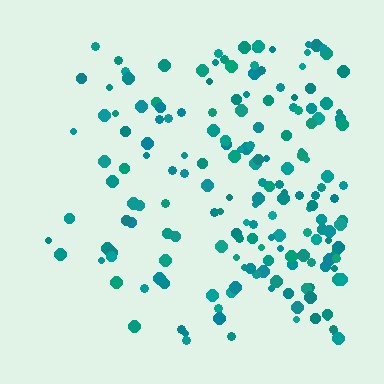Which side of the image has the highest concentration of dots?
The right.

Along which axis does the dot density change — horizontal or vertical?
Horizontal.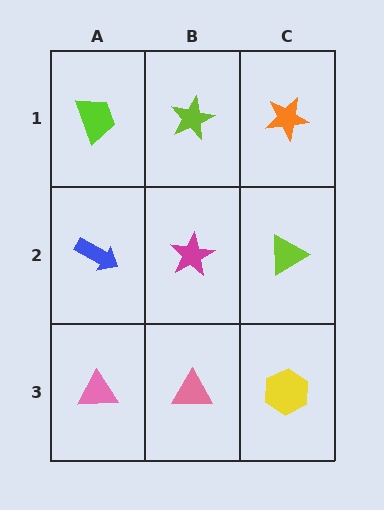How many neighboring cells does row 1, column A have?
2.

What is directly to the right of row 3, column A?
A pink triangle.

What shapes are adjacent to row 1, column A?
A blue arrow (row 2, column A), a lime star (row 1, column B).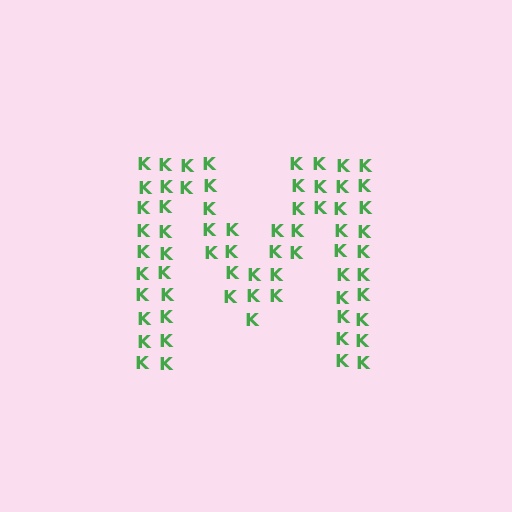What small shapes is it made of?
It is made of small letter K's.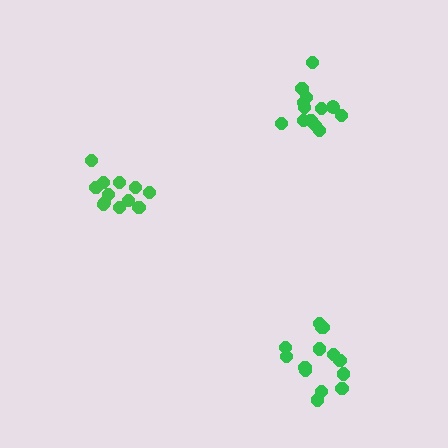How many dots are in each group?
Group 1: 14 dots, Group 2: 12 dots, Group 3: 13 dots (39 total).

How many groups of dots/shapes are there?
There are 3 groups.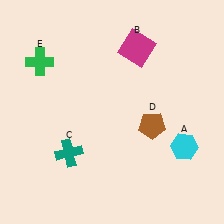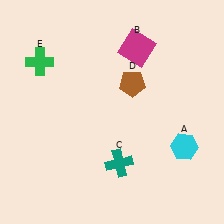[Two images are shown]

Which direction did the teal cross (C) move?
The teal cross (C) moved right.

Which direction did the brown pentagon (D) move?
The brown pentagon (D) moved up.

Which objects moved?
The objects that moved are: the teal cross (C), the brown pentagon (D).